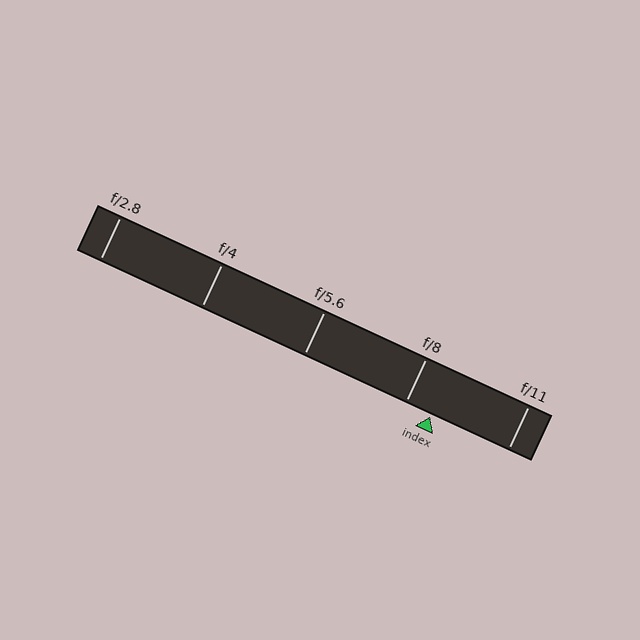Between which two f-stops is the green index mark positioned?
The index mark is between f/8 and f/11.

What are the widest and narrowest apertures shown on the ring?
The widest aperture shown is f/2.8 and the narrowest is f/11.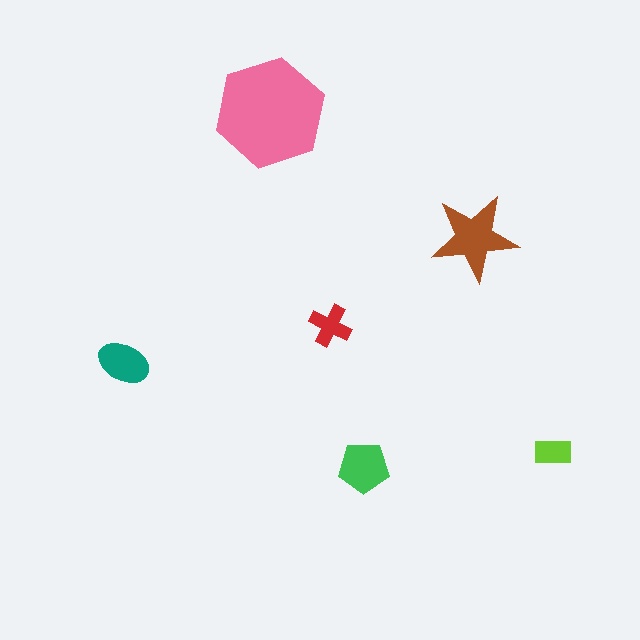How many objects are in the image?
There are 6 objects in the image.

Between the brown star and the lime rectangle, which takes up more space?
The brown star.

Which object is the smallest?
The lime rectangle.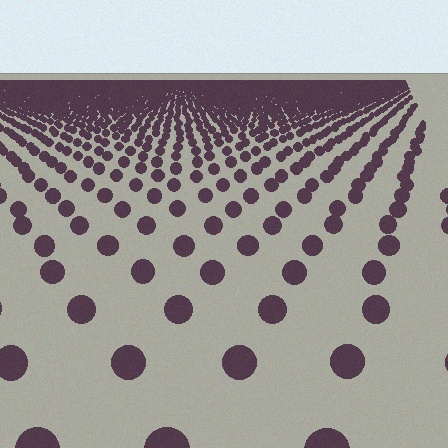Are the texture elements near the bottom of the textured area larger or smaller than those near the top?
Larger. Near the bottom, elements are closer to the viewer and appear at a bigger on-screen size.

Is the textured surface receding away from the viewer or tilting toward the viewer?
The surface is receding away from the viewer. Texture elements get smaller and denser toward the top.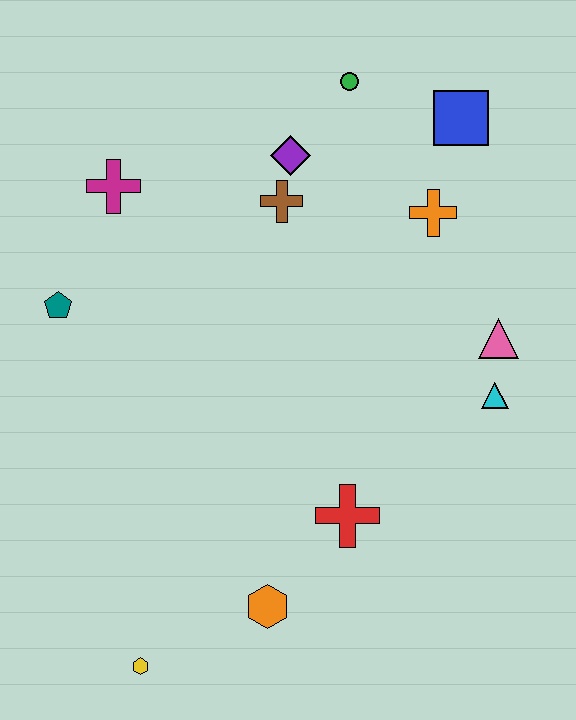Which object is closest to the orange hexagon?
The red cross is closest to the orange hexagon.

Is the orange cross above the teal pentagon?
Yes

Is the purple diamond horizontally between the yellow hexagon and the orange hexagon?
No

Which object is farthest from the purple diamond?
The yellow hexagon is farthest from the purple diamond.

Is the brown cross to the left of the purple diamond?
Yes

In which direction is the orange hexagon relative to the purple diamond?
The orange hexagon is below the purple diamond.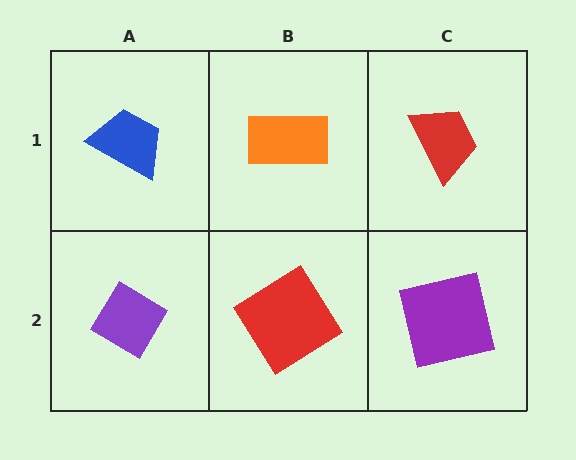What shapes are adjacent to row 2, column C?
A red trapezoid (row 1, column C), a red diamond (row 2, column B).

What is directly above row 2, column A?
A blue trapezoid.